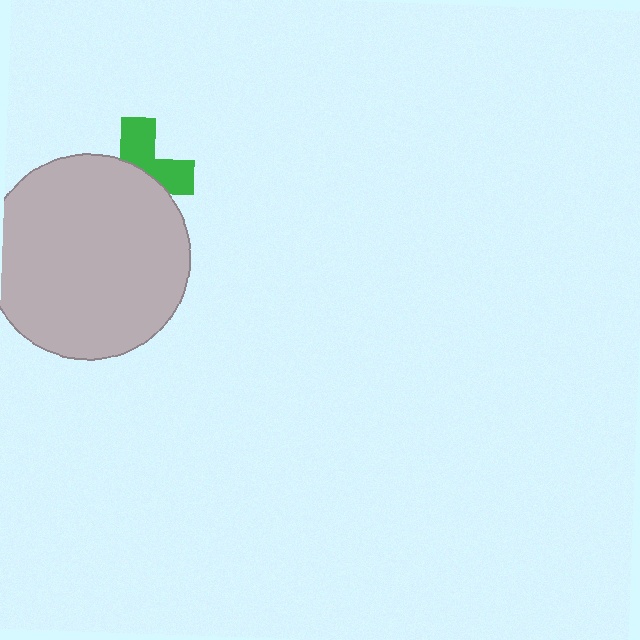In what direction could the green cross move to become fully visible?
The green cross could move up. That would shift it out from behind the light gray circle entirely.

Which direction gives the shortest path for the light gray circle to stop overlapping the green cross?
Moving down gives the shortest separation.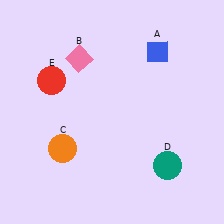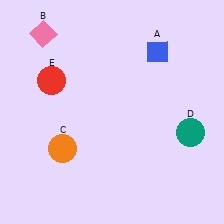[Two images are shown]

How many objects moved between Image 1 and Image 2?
2 objects moved between the two images.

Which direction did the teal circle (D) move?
The teal circle (D) moved up.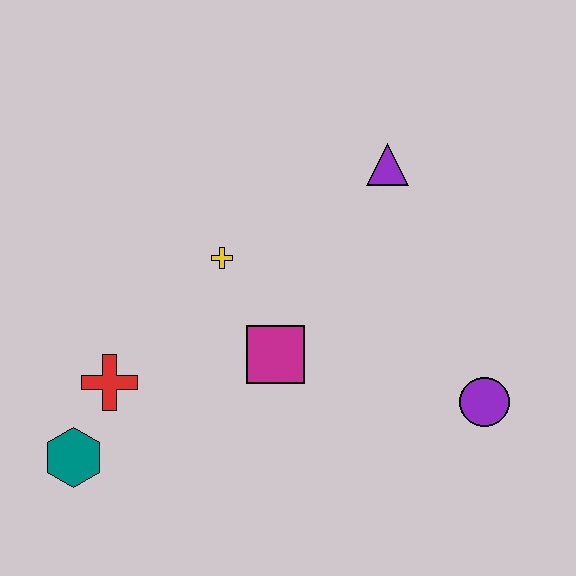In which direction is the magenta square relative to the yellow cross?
The magenta square is below the yellow cross.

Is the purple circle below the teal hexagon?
No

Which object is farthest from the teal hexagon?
The purple triangle is farthest from the teal hexagon.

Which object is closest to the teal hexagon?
The red cross is closest to the teal hexagon.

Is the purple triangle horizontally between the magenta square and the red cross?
No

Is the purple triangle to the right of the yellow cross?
Yes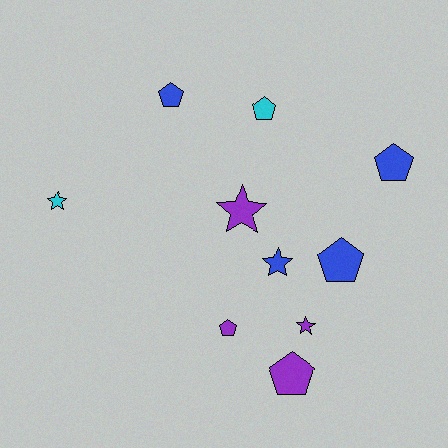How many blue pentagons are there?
There are 3 blue pentagons.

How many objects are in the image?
There are 10 objects.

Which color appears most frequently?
Blue, with 4 objects.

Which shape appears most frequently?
Pentagon, with 6 objects.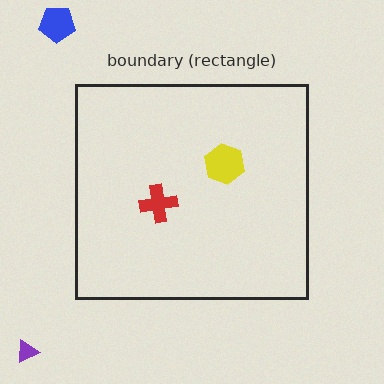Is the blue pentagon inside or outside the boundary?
Outside.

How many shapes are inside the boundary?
2 inside, 2 outside.